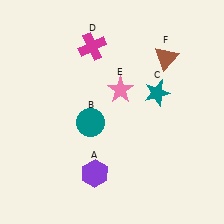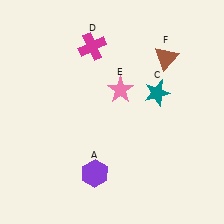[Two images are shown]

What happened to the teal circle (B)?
The teal circle (B) was removed in Image 2. It was in the bottom-left area of Image 1.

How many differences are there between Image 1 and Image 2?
There is 1 difference between the two images.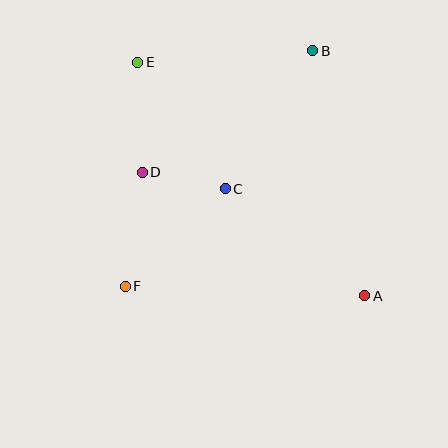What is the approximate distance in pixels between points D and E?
The distance between D and E is approximately 110 pixels.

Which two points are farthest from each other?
Points A and E are farthest from each other.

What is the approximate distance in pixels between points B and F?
The distance between B and F is approximately 301 pixels.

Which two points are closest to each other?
Points C and D are closest to each other.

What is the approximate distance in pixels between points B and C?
The distance between B and C is approximately 164 pixels.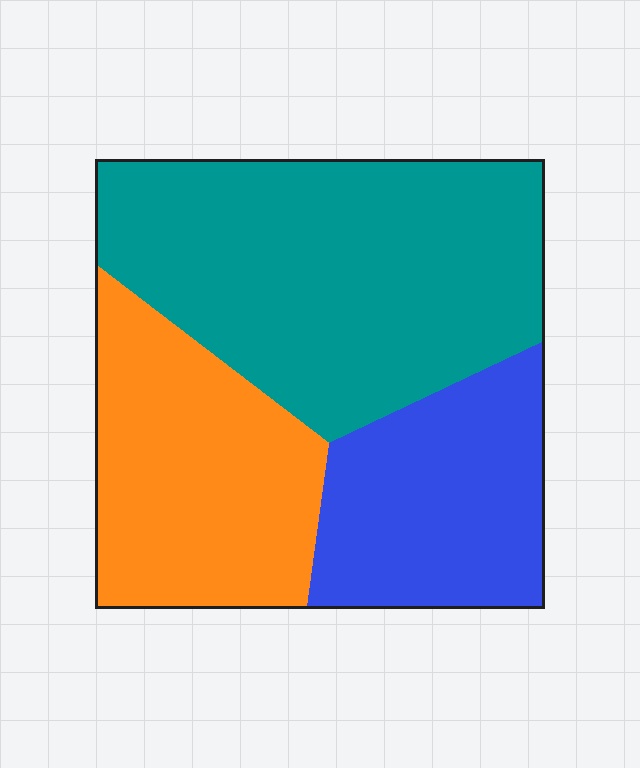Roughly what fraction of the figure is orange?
Orange covers about 30% of the figure.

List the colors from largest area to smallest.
From largest to smallest: teal, orange, blue.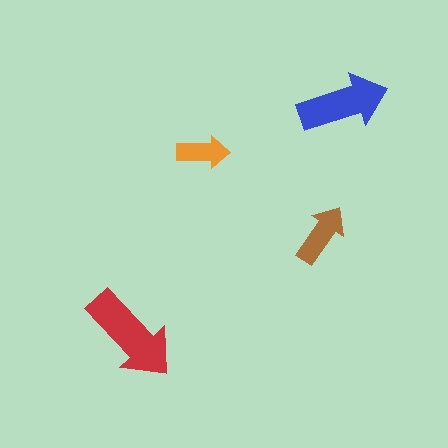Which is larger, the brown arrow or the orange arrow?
The brown one.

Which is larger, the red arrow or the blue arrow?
The red one.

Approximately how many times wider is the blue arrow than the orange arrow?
About 1.5 times wider.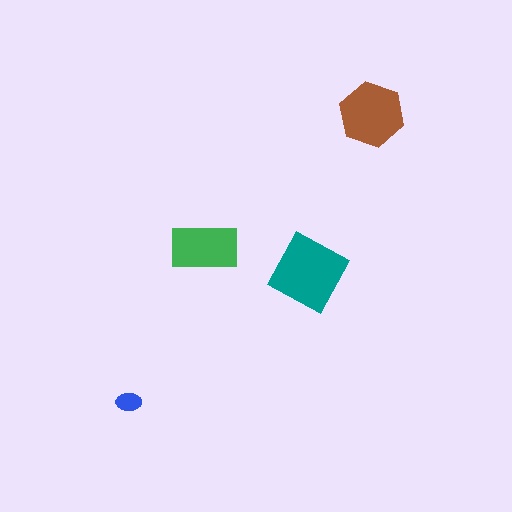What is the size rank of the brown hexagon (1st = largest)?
2nd.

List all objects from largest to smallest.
The teal square, the brown hexagon, the green rectangle, the blue ellipse.